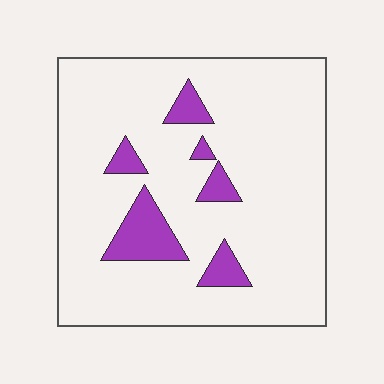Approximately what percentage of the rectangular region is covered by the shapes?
Approximately 10%.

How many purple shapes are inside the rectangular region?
6.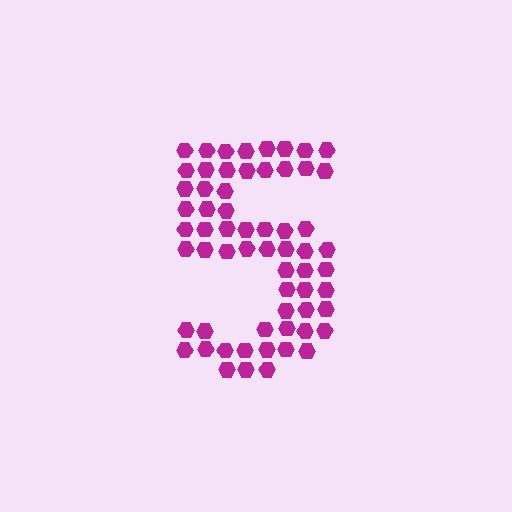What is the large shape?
The large shape is the digit 5.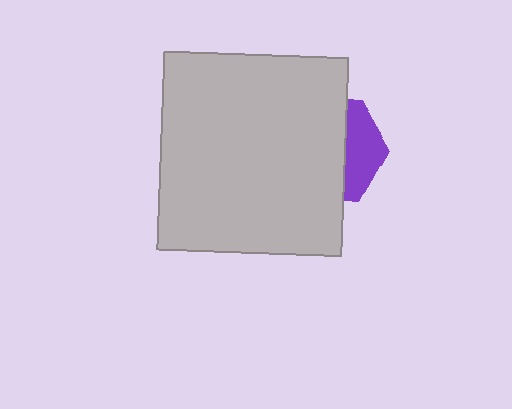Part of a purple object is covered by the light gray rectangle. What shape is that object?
It is a hexagon.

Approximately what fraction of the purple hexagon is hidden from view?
Roughly 66% of the purple hexagon is hidden behind the light gray rectangle.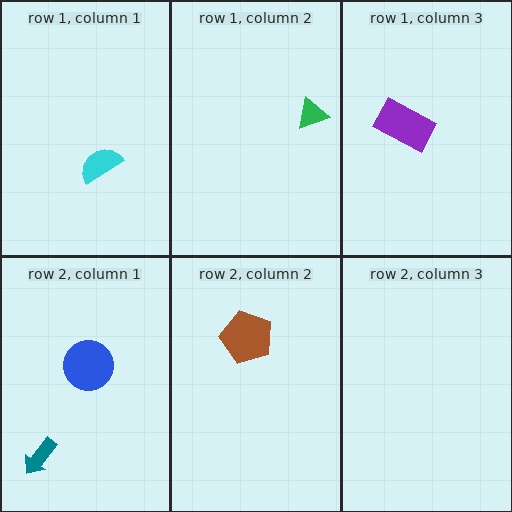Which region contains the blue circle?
The row 2, column 1 region.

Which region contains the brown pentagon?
The row 2, column 2 region.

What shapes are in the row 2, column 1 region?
The blue circle, the teal arrow.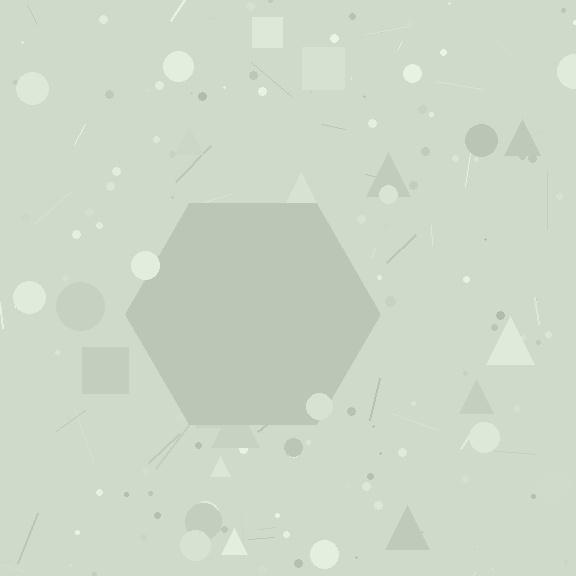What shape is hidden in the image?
A hexagon is hidden in the image.